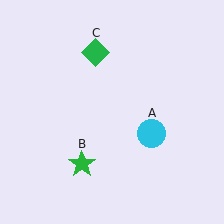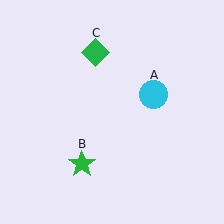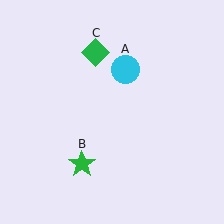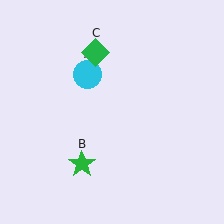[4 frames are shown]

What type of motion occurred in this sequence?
The cyan circle (object A) rotated counterclockwise around the center of the scene.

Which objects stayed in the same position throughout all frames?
Green star (object B) and green diamond (object C) remained stationary.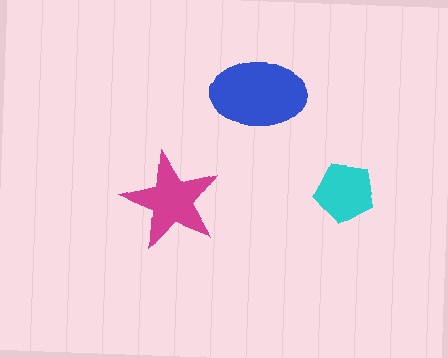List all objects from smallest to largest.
The cyan pentagon, the magenta star, the blue ellipse.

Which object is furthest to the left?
The magenta star is leftmost.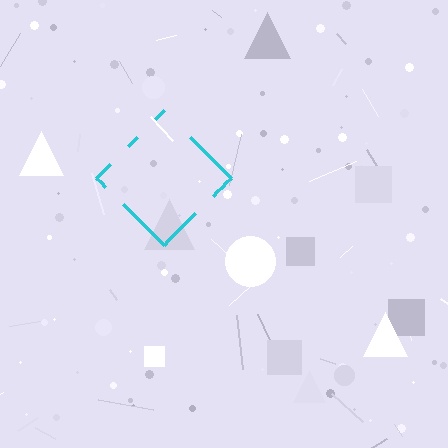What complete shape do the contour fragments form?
The contour fragments form a diamond.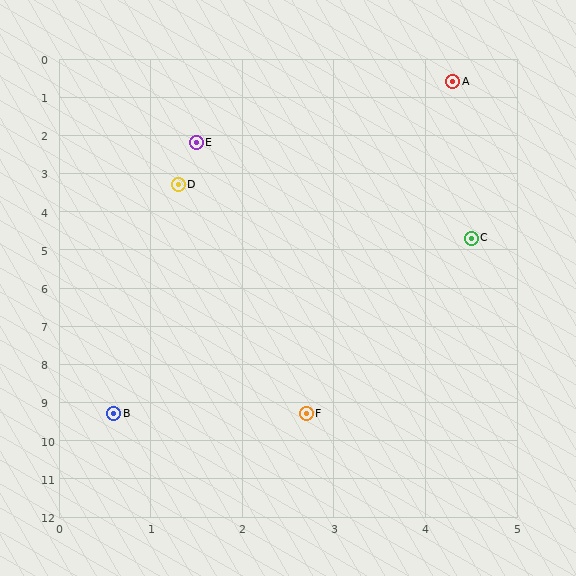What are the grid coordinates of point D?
Point D is at approximately (1.3, 3.3).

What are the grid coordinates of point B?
Point B is at approximately (0.6, 9.3).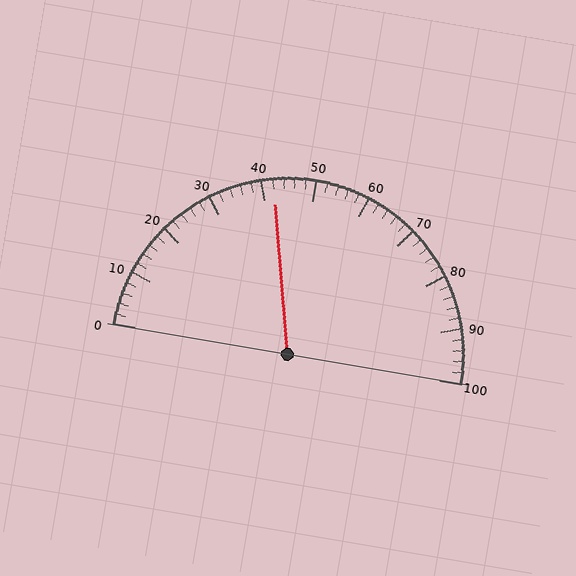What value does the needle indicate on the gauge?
The needle indicates approximately 42.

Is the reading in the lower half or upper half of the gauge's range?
The reading is in the lower half of the range (0 to 100).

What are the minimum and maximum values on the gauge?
The gauge ranges from 0 to 100.